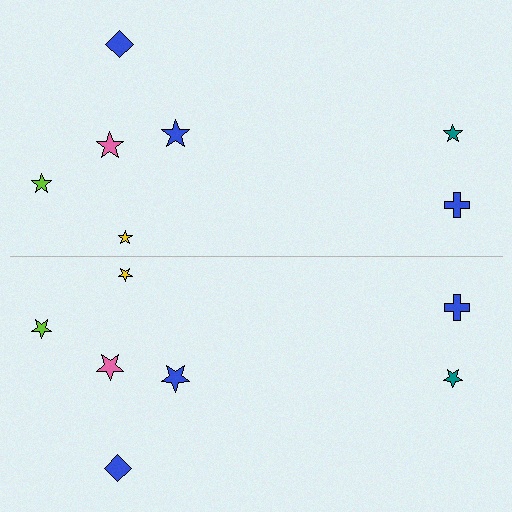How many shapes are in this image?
There are 14 shapes in this image.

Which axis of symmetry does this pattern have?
The pattern has a horizontal axis of symmetry running through the center of the image.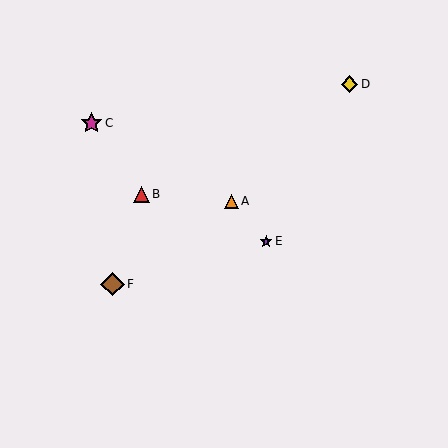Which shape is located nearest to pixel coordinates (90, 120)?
The magenta star (labeled C) at (92, 123) is nearest to that location.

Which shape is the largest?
The brown diamond (labeled F) is the largest.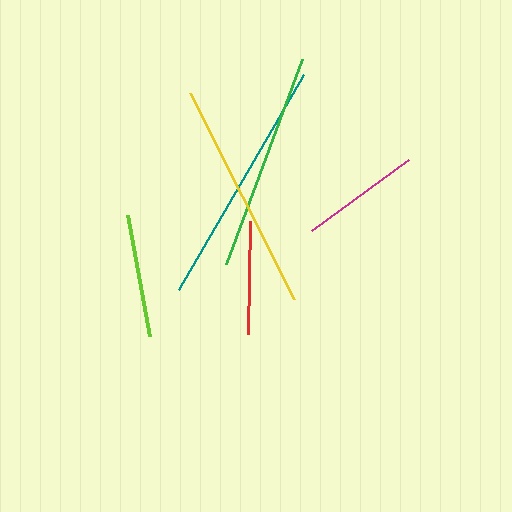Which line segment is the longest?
The teal line is the longest at approximately 248 pixels.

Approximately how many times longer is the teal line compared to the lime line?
The teal line is approximately 2.0 times the length of the lime line.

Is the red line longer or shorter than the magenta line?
The magenta line is longer than the red line.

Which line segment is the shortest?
The red line is the shortest at approximately 113 pixels.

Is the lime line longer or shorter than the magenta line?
The lime line is longer than the magenta line.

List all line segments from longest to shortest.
From longest to shortest: teal, yellow, green, lime, magenta, red.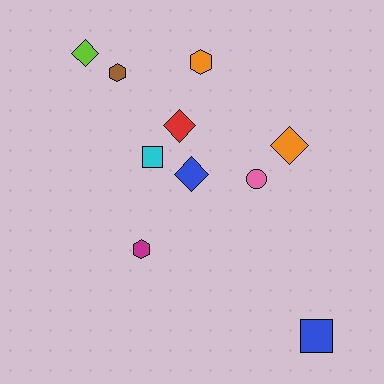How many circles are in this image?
There is 1 circle.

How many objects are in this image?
There are 10 objects.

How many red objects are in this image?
There is 1 red object.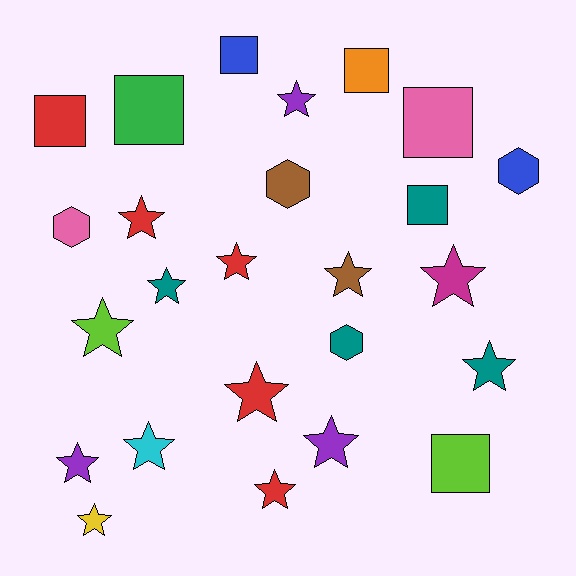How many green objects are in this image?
There is 1 green object.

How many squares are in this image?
There are 7 squares.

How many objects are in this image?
There are 25 objects.